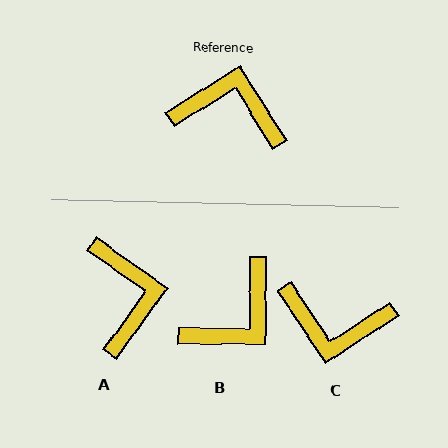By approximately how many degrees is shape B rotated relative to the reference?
Approximately 122 degrees clockwise.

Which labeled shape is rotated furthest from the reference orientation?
C, about 178 degrees away.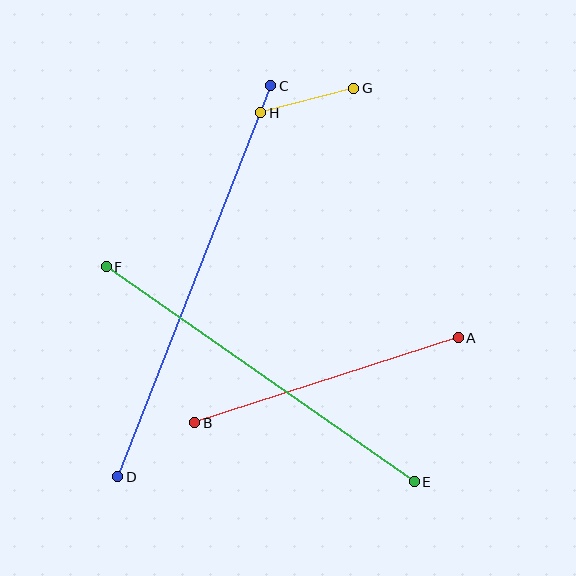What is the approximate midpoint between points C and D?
The midpoint is at approximately (194, 281) pixels.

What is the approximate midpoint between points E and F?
The midpoint is at approximately (260, 374) pixels.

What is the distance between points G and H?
The distance is approximately 96 pixels.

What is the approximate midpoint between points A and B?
The midpoint is at approximately (326, 380) pixels.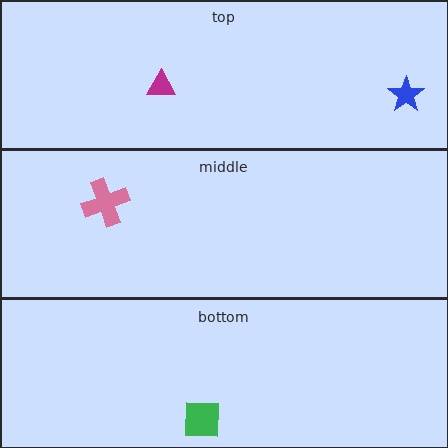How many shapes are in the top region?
2.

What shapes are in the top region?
The magenta triangle, the blue star.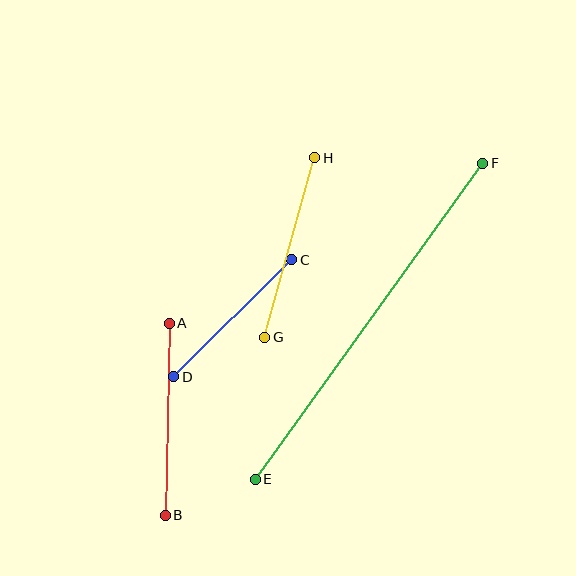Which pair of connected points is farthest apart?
Points E and F are farthest apart.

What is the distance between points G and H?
The distance is approximately 186 pixels.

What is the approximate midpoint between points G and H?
The midpoint is at approximately (290, 247) pixels.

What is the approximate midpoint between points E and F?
The midpoint is at approximately (369, 321) pixels.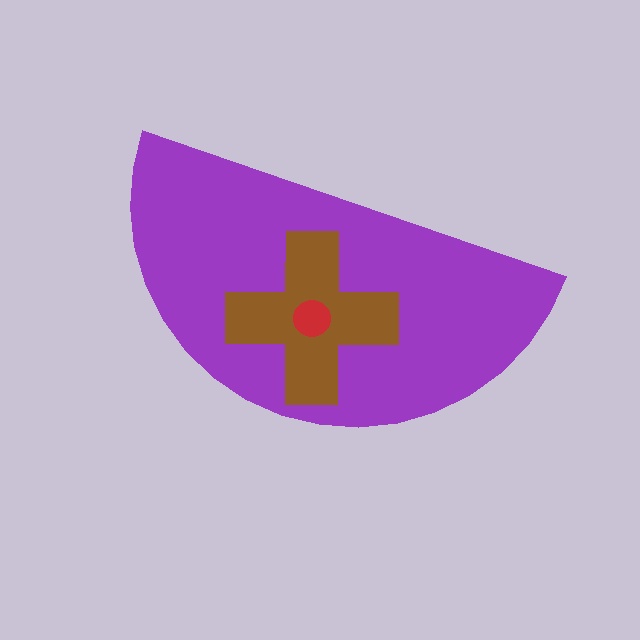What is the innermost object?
The red circle.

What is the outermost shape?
The purple semicircle.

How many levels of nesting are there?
3.